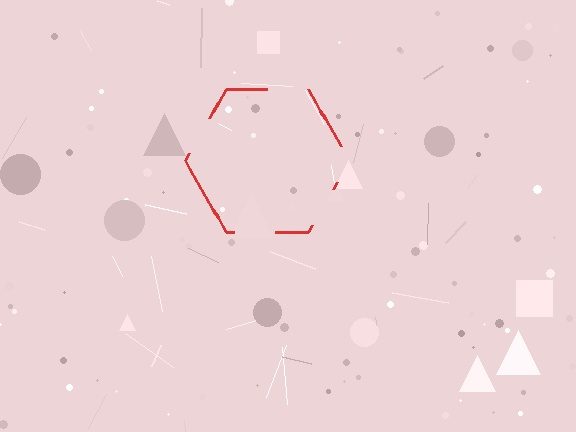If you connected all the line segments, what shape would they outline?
They would outline a hexagon.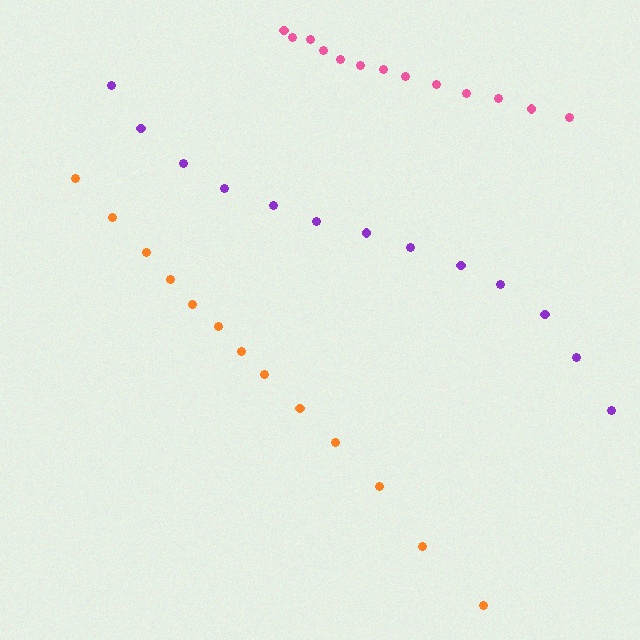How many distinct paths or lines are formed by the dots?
There are 3 distinct paths.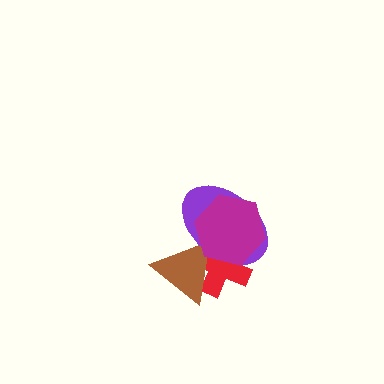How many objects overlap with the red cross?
3 objects overlap with the red cross.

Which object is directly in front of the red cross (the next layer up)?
The brown triangle is directly in front of the red cross.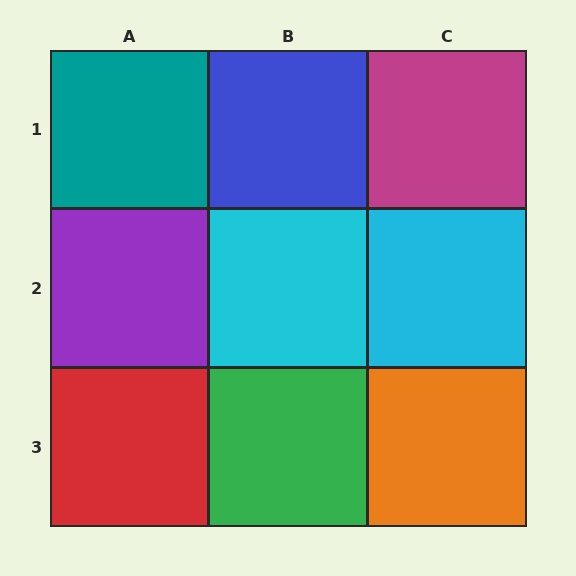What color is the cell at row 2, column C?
Cyan.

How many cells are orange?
1 cell is orange.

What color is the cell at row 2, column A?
Purple.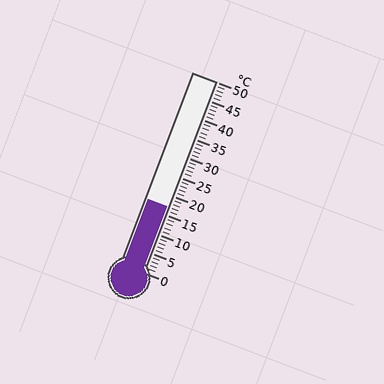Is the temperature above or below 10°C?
The temperature is above 10°C.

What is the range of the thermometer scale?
The thermometer scale ranges from 0°C to 50°C.